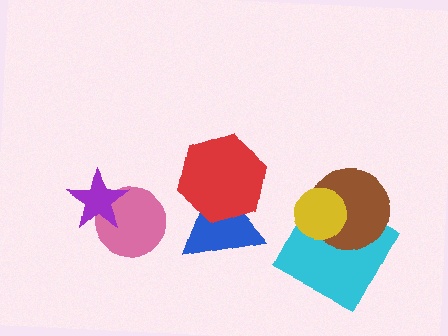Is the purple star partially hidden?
No, no other shape covers it.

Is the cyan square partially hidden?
Yes, it is partially covered by another shape.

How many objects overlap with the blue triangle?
1 object overlaps with the blue triangle.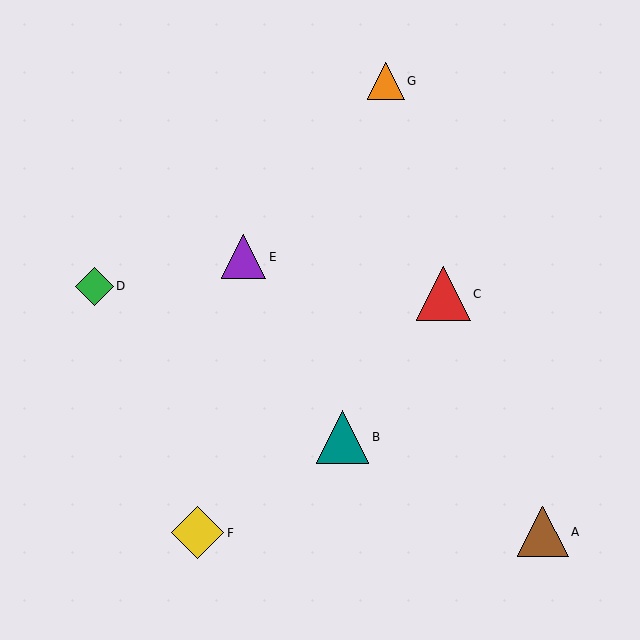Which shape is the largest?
The red triangle (labeled C) is the largest.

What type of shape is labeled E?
Shape E is a purple triangle.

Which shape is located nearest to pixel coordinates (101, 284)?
The green diamond (labeled D) at (94, 286) is nearest to that location.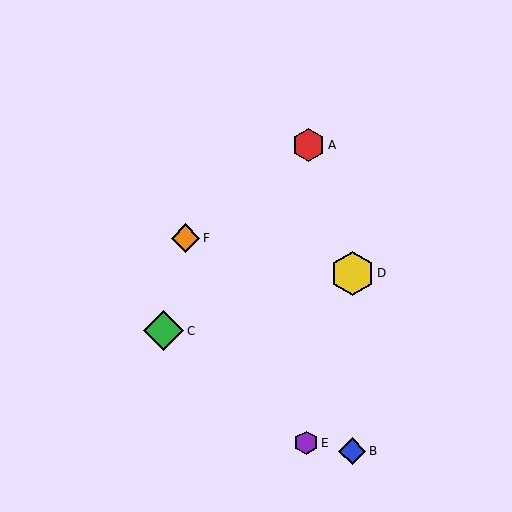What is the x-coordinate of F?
Object F is at x≈185.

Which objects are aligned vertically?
Objects B, D are aligned vertically.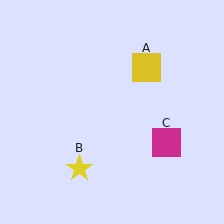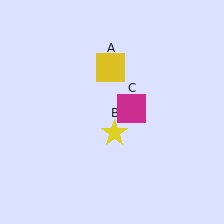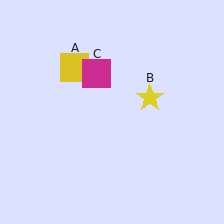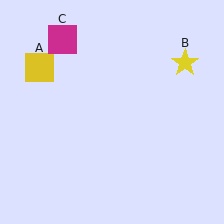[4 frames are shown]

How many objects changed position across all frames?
3 objects changed position: yellow square (object A), yellow star (object B), magenta square (object C).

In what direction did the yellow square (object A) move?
The yellow square (object A) moved left.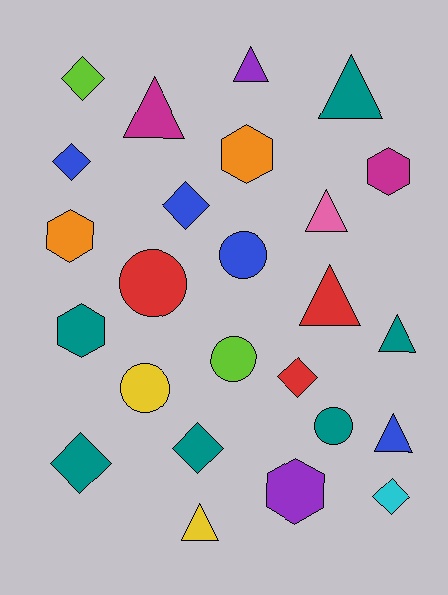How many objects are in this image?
There are 25 objects.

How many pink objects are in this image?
There is 1 pink object.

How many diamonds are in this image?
There are 7 diamonds.